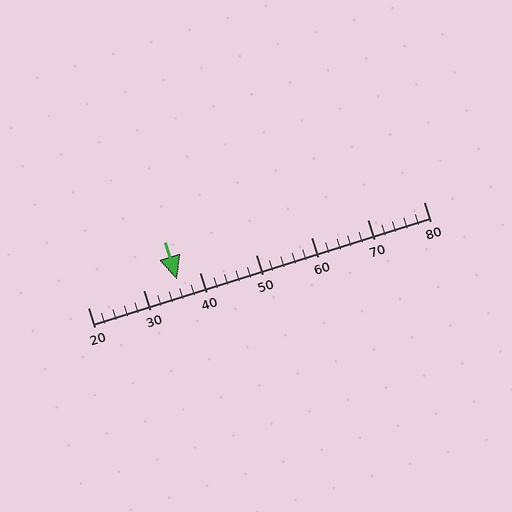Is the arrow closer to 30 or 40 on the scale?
The arrow is closer to 40.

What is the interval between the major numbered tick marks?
The major tick marks are spaced 10 units apart.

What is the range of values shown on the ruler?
The ruler shows values from 20 to 80.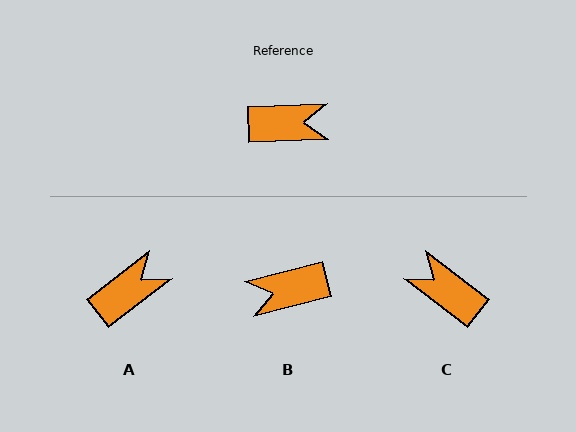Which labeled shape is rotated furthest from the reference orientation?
B, about 168 degrees away.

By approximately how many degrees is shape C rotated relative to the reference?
Approximately 140 degrees counter-clockwise.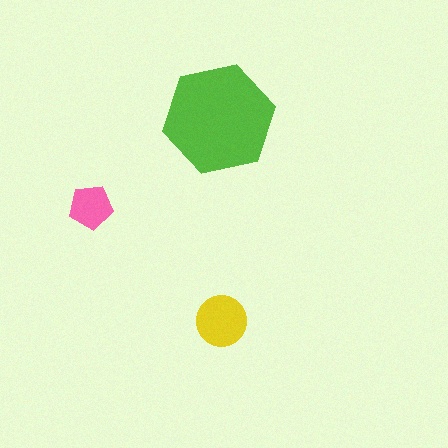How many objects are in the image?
There are 3 objects in the image.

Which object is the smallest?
The pink pentagon.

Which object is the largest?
The lime hexagon.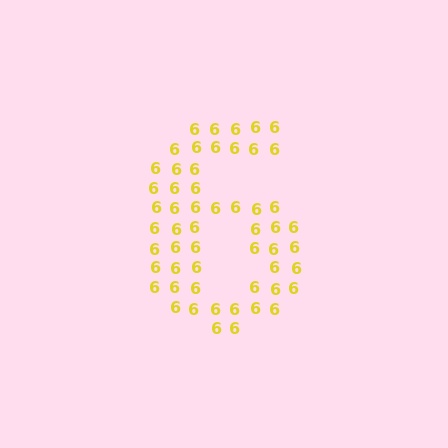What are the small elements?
The small elements are digit 6's.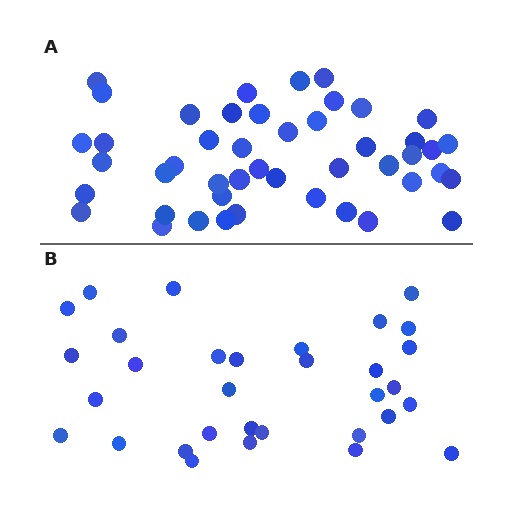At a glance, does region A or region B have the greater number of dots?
Region A (the top region) has more dots.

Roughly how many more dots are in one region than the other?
Region A has approximately 15 more dots than region B.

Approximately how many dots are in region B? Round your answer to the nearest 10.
About 30 dots. (The exact count is 32, which rounds to 30.)